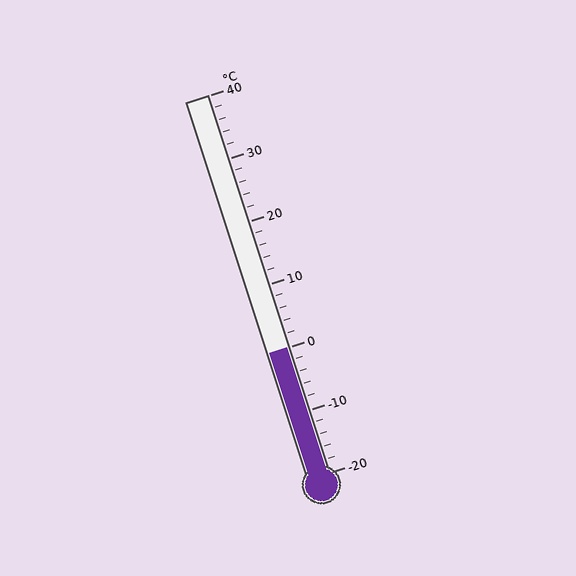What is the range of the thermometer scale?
The thermometer scale ranges from -20°C to 40°C.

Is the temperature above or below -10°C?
The temperature is above -10°C.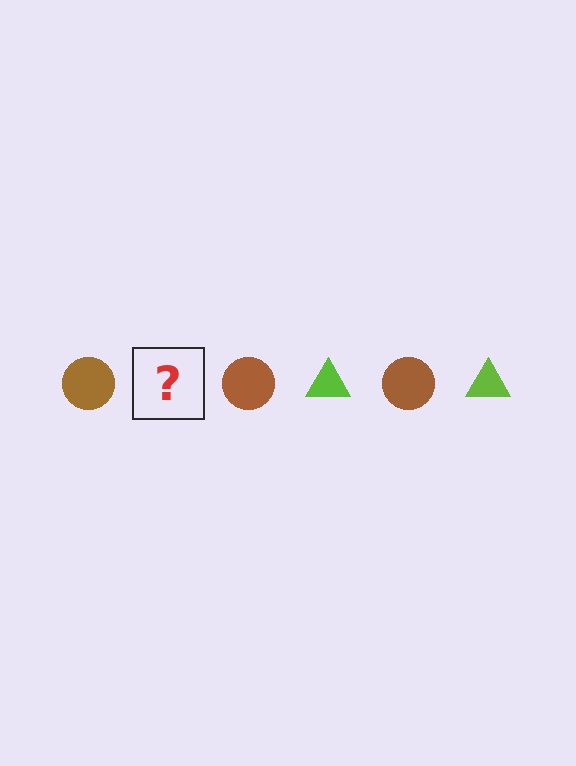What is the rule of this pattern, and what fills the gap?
The rule is that the pattern alternates between brown circle and lime triangle. The gap should be filled with a lime triangle.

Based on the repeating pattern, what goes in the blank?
The blank should be a lime triangle.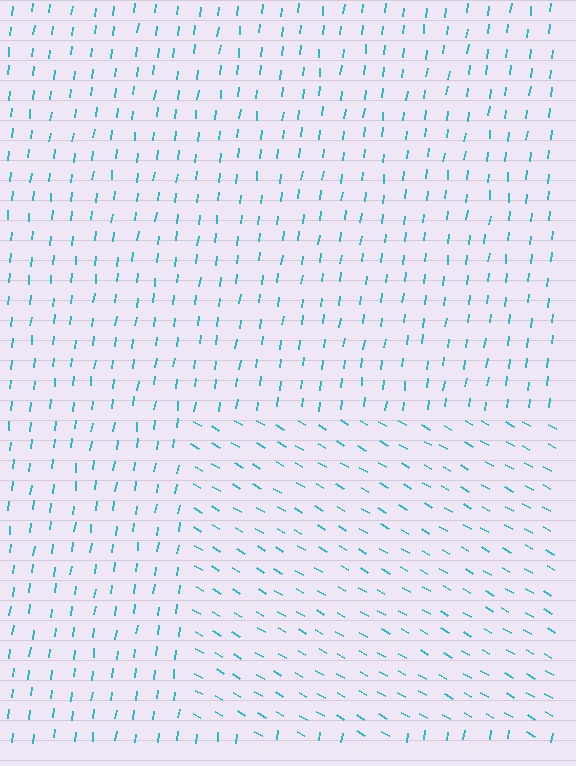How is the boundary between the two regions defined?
The boundary is defined purely by a change in line orientation (approximately 68 degrees difference). All lines are the same color and thickness.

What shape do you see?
I see a rectangle.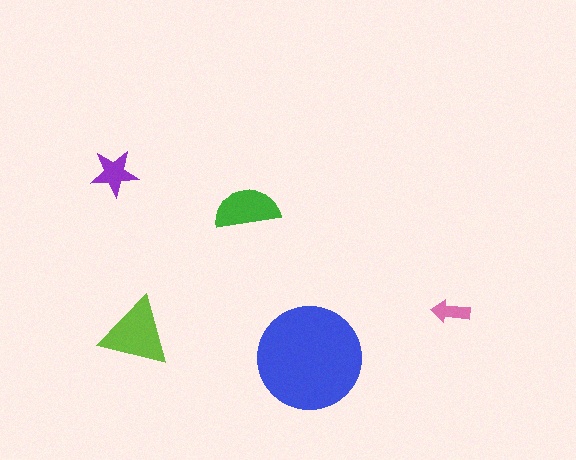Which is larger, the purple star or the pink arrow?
The purple star.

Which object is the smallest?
The pink arrow.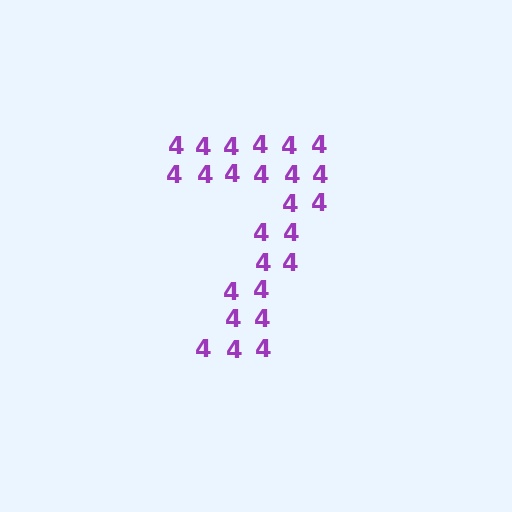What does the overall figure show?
The overall figure shows the digit 7.